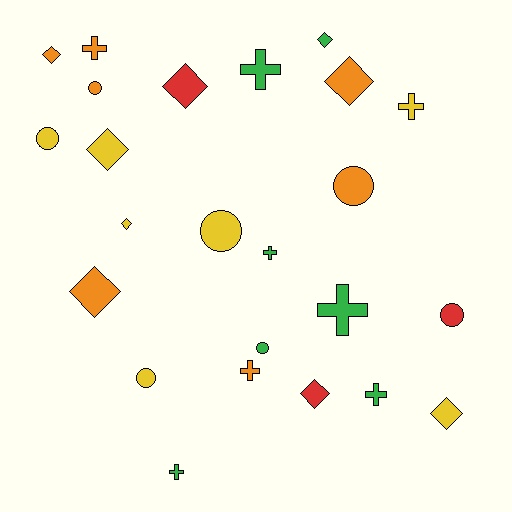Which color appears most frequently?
Orange, with 7 objects.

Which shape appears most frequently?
Diamond, with 9 objects.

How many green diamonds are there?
There is 1 green diamond.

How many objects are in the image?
There are 24 objects.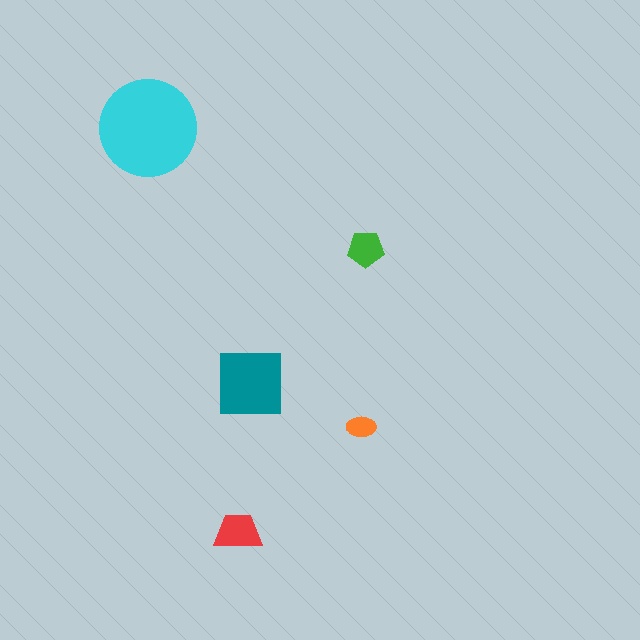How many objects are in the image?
There are 5 objects in the image.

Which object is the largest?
The cyan circle.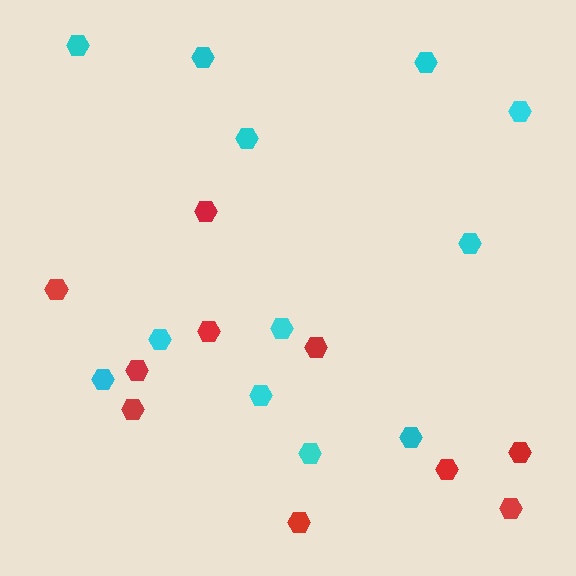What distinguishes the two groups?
There are 2 groups: one group of cyan hexagons (12) and one group of red hexagons (10).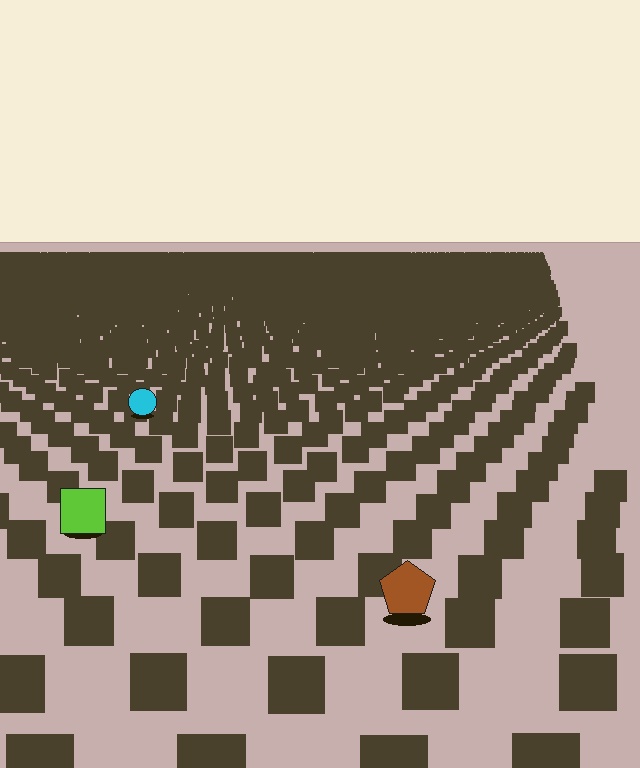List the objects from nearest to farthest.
From nearest to farthest: the brown pentagon, the lime square, the cyan circle.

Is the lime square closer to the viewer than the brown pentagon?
No. The brown pentagon is closer — you can tell from the texture gradient: the ground texture is coarser near it.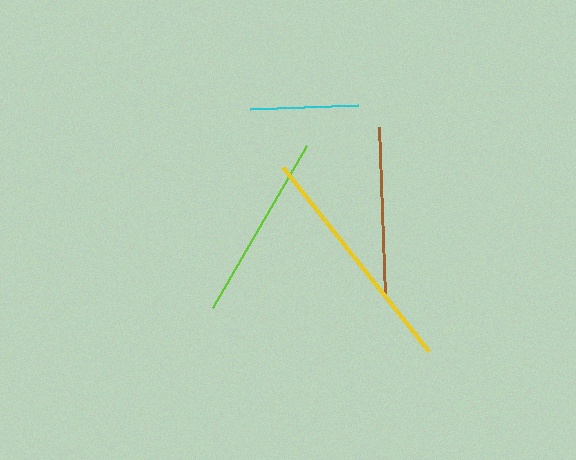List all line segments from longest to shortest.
From longest to shortest: yellow, lime, brown, cyan.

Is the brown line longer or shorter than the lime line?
The lime line is longer than the brown line.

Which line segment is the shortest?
The cyan line is the shortest at approximately 108 pixels.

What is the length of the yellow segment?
The yellow segment is approximately 235 pixels long.